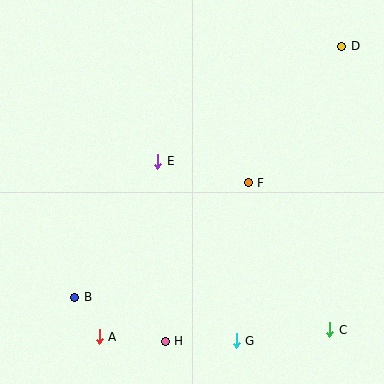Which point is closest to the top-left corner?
Point E is closest to the top-left corner.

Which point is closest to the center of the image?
Point E at (158, 161) is closest to the center.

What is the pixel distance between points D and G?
The distance between D and G is 313 pixels.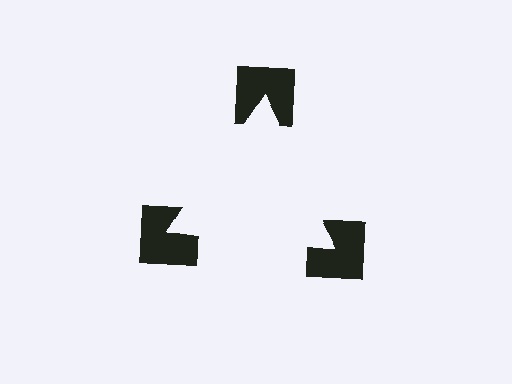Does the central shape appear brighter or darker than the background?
It typically appears slightly brighter than the background, even though no actual brightness change is drawn.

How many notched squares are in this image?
There are 3 — one at each vertex of the illusory triangle.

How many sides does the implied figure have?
3 sides.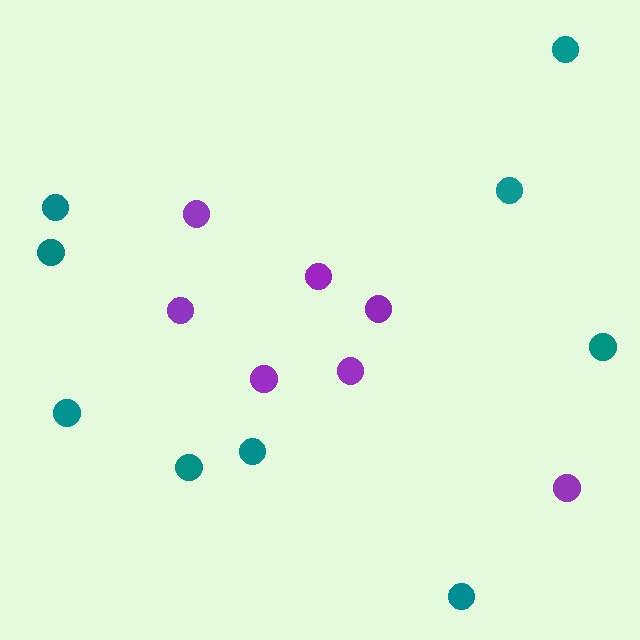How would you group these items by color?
There are 2 groups: one group of purple circles (7) and one group of teal circles (9).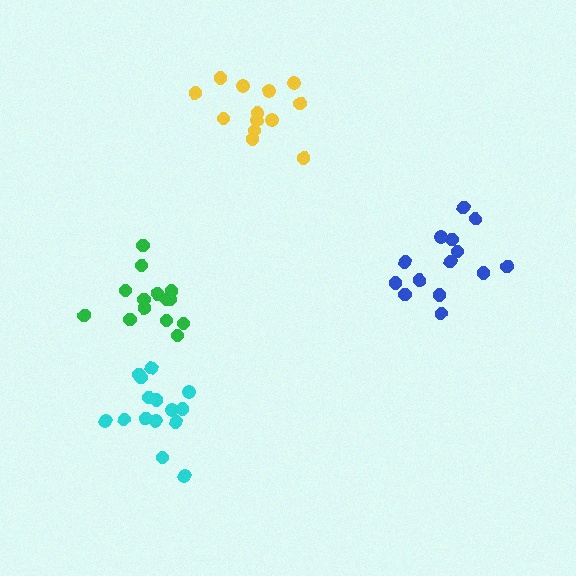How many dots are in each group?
Group 1: 13 dots, Group 2: 16 dots, Group 3: 14 dots, Group 4: 14 dots (57 total).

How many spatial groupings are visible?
There are 4 spatial groupings.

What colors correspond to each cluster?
The clusters are colored: yellow, cyan, blue, green.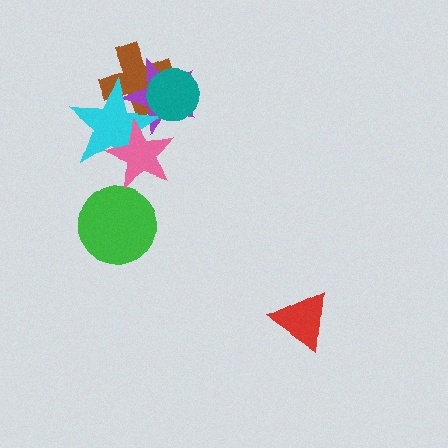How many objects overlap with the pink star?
2 objects overlap with the pink star.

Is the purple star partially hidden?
Yes, it is partially covered by another shape.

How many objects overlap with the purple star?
4 objects overlap with the purple star.